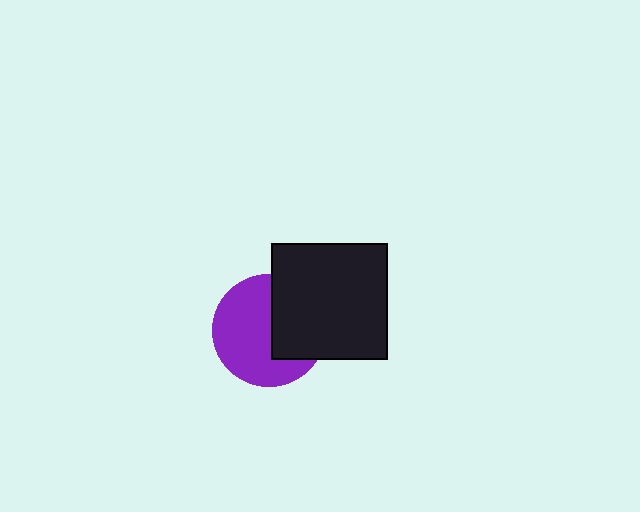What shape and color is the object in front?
The object in front is a black square.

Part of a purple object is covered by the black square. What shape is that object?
It is a circle.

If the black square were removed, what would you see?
You would see the complete purple circle.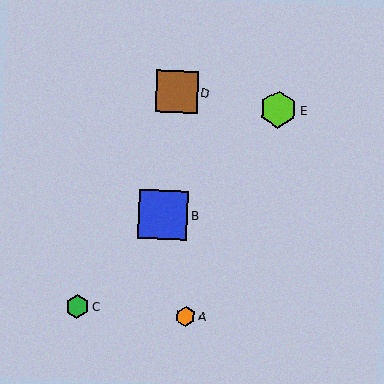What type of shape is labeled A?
Shape A is an orange hexagon.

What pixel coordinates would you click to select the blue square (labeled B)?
Click at (163, 215) to select the blue square B.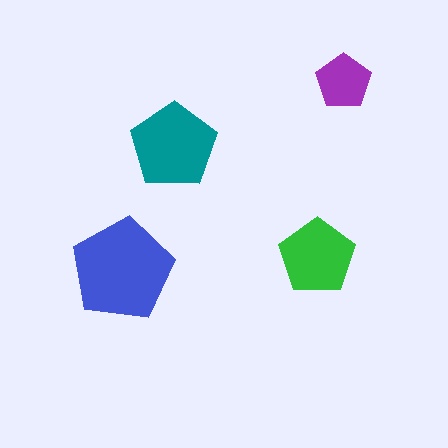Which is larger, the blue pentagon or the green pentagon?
The blue one.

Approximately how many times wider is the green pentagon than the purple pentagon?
About 1.5 times wider.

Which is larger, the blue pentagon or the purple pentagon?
The blue one.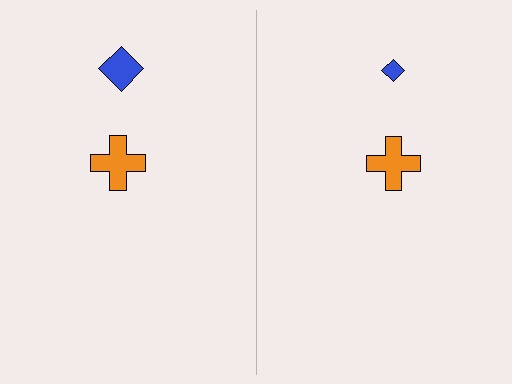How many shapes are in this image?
There are 4 shapes in this image.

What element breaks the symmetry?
The blue diamond on the right side has a different size than its mirror counterpart.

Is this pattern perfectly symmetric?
No, the pattern is not perfectly symmetric. The blue diamond on the right side has a different size than its mirror counterpart.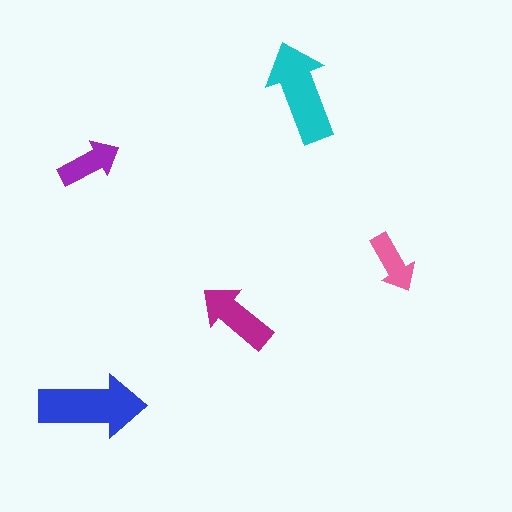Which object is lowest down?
The blue arrow is bottommost.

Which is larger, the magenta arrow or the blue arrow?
The blue one.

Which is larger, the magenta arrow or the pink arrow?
The magenta one.